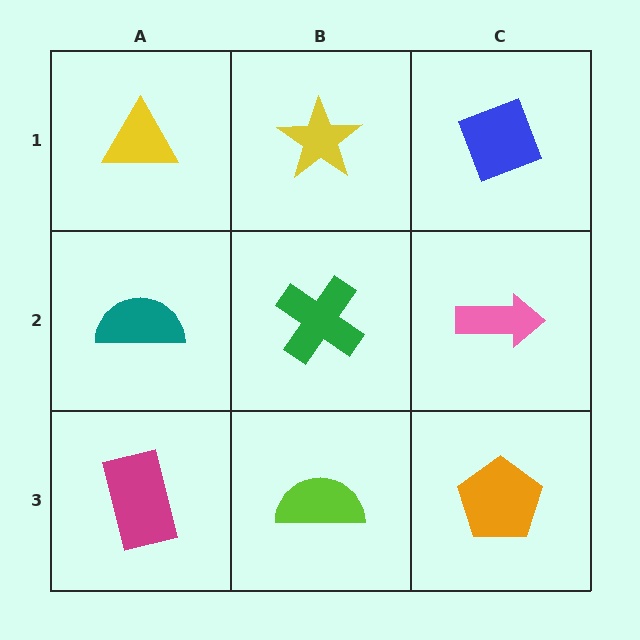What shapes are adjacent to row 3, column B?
A green cross (row 2, column B), a magenta rectangle (row 3, column A), an orange pentagon (row 3, column C).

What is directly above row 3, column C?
A pink arrow.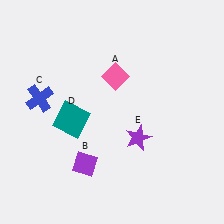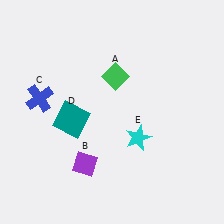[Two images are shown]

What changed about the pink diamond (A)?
In Image 1, A is pink. In Image 2, it changed to green.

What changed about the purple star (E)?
In Image 1, E is purple. In Image 2, it changed to cyan.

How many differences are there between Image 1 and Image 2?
There are 2 differences between the two images.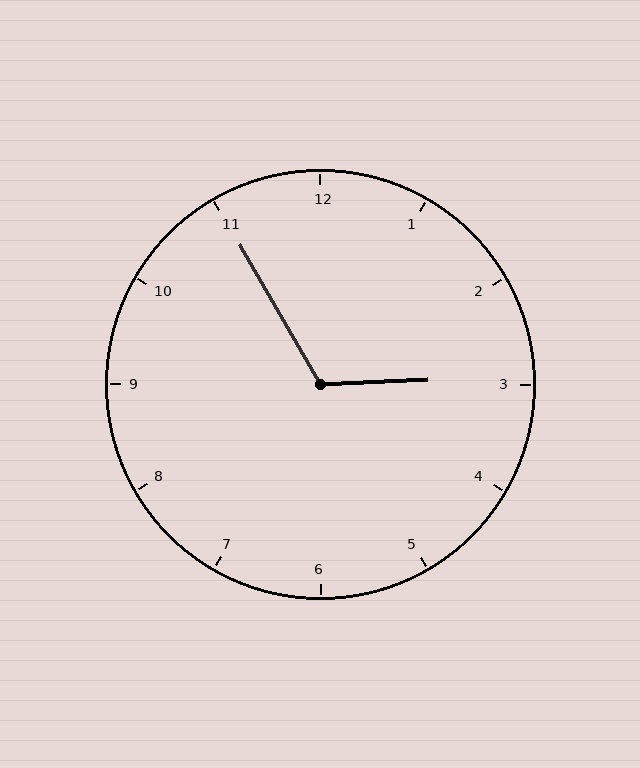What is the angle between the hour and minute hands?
Approximately 118 degrees.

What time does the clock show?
2:55.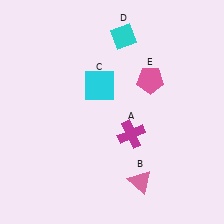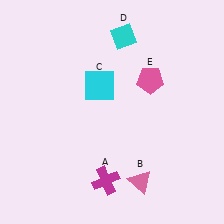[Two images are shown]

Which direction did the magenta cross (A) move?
The magenta cross (A) moved down.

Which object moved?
The magenta cross (A) moved down.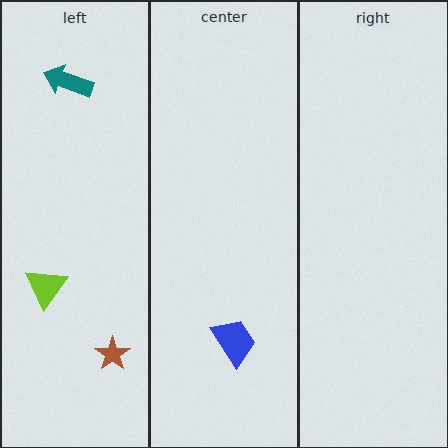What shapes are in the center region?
The blue trapezoid.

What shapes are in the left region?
The lime triangle, the teal arrow, the brown star.